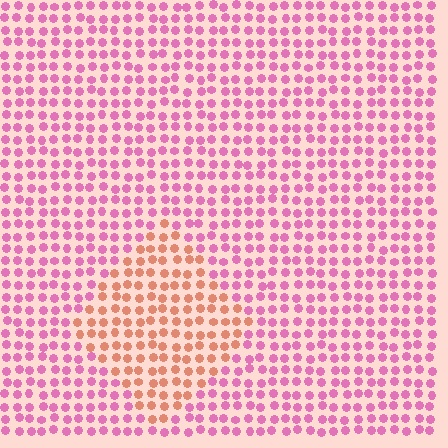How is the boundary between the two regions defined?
The boundary is defined purely by a slight shift in hue (about 49 degrees). Spacing, size, and orientation are identical on both sides.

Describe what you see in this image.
The image is filled with small pink elements in a uniform arrangement. A diamond-shaped region is visible where the elements are tinted to a slightly different hue, forming a subtle color boundary.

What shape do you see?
I see a diamond.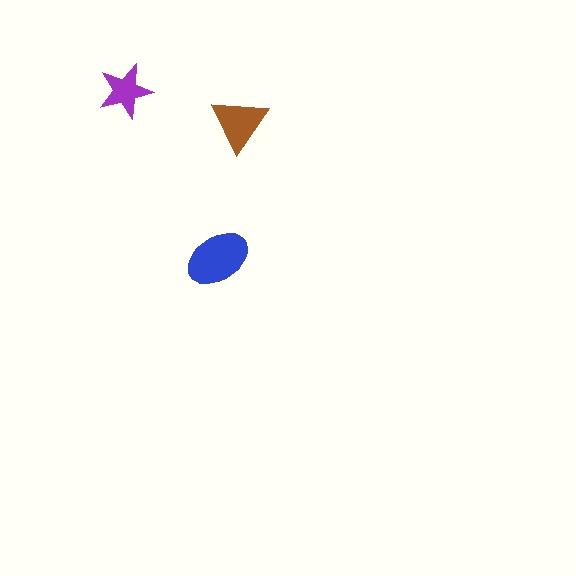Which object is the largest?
The blue ellipse.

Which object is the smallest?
The purple star.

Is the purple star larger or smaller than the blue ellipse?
Smaller.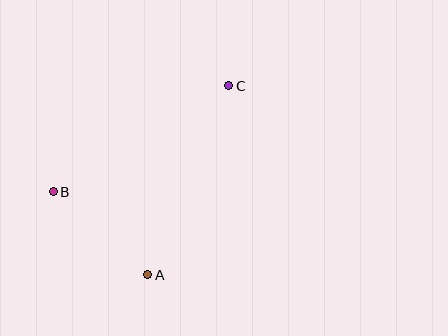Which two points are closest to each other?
Points A and B are closest to each other.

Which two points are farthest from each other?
Points A and C are farthest from each other.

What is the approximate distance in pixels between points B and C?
The distance between B and C is approximately 205 pixels.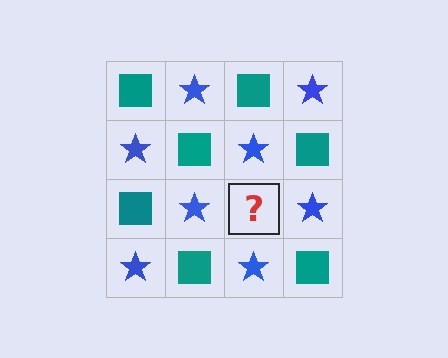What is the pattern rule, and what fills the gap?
The rule is that it alternates teal square and blue star in a checkerboard pattern. The gap should be filled with a teal square.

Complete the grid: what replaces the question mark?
The question mark should be replaced with a teal square.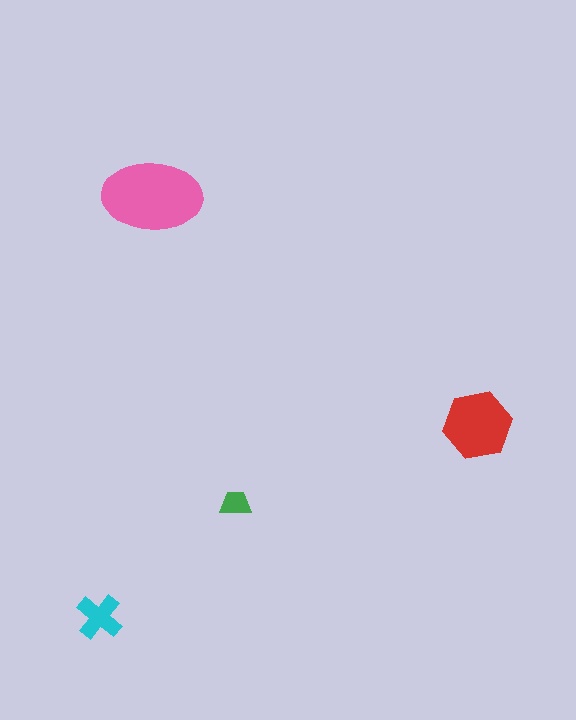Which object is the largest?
The pink ellipse.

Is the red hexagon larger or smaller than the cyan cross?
Larger.